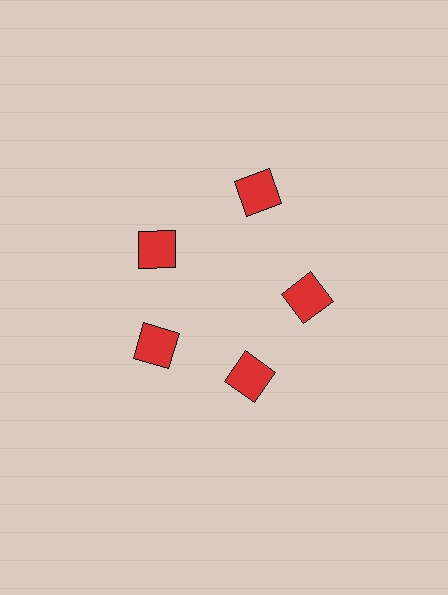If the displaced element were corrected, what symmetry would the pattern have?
It would have 5-fold rotational symmetry — the pattern would map onto itself every 72 degrees.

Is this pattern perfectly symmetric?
No. The 5 red squares are arranged in a ring, but one element near the 1 o'clock position is pushed outward from the center, breaking the 5-fold rotational symmetry.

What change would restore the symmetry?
The symmetry would be restored by moving it inward, back onto the ring so that all 5 squares sit at equal angles and equal distance from the center.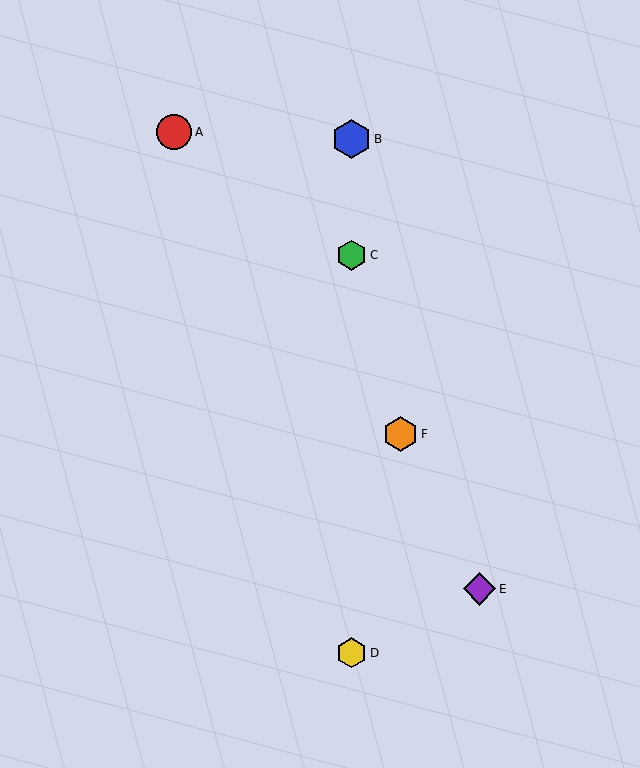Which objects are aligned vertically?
Objects B, C, D are aligned vertically.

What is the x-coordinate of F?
Object F is at x≈400.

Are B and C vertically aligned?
Yes, both are at x≈352.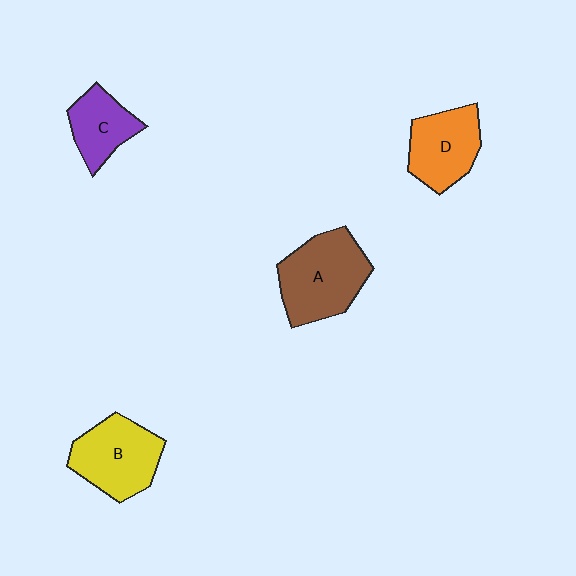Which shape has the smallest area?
Shape C (purple).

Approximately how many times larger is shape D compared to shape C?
Approximately 1.3 times.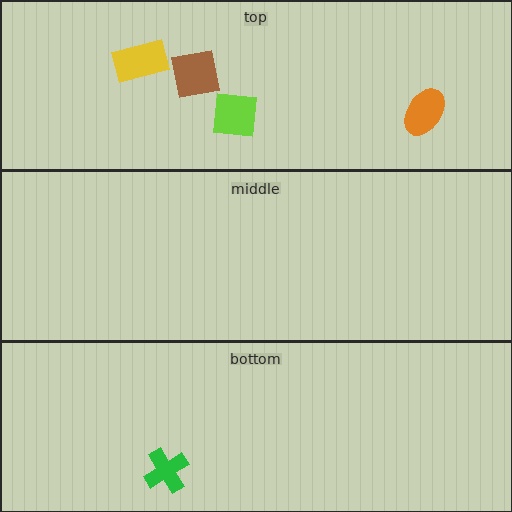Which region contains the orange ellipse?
The top region.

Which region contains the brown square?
The top region.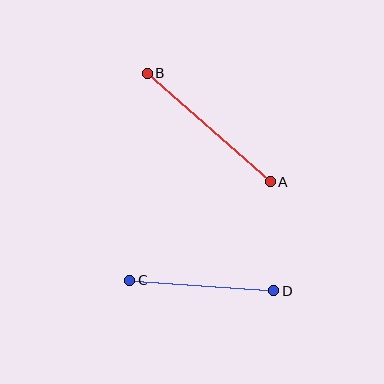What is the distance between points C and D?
The distance is approximately 145 pixels.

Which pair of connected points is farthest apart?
Points A and B are farthest apart.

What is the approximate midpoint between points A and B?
The midpoint is at approximately (209, 127) pixels.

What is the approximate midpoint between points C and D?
The midpoint is at approximately (202, 286) pixels.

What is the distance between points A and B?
The distance is approximately 164 pixels.